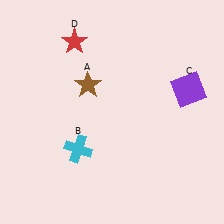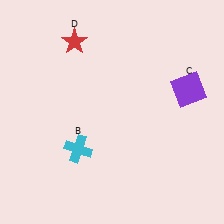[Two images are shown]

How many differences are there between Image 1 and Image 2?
There is 1 difference between the two images.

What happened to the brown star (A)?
The brown star (A) was removed in Image 2. It was in the top-left area of Image 1.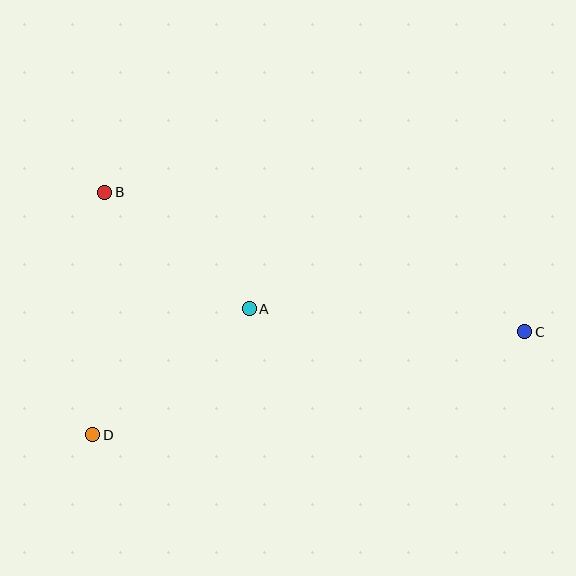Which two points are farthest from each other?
Points C and D are farthest from each other.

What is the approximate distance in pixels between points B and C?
The distance between B and C is approximately 443 pixels.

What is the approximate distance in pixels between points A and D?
The distance between A and D is approximately 201 pixels.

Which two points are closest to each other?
Points A and B are closest to each other.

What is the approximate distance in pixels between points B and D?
The distance between B and D is approximately 243 pixels.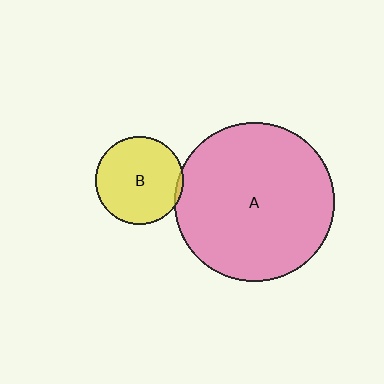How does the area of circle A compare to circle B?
Approximately 3.3 times.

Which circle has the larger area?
Circle A (pink).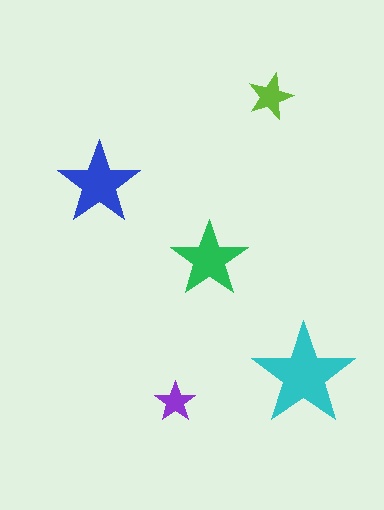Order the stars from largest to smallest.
the cyan one, the blue one, the green one, the lime one, the purple one.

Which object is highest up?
The lime star is topmost.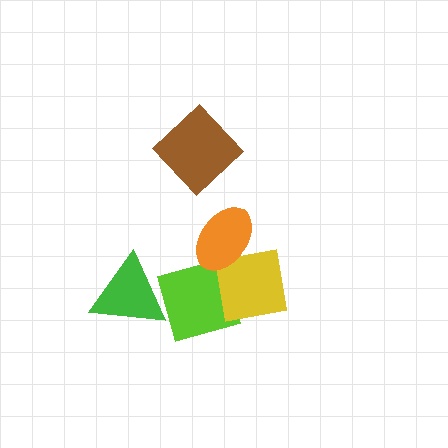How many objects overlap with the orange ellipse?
2 objects overlap with the orange ellipse.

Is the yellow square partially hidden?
Yes, it is partially covered by another shape.